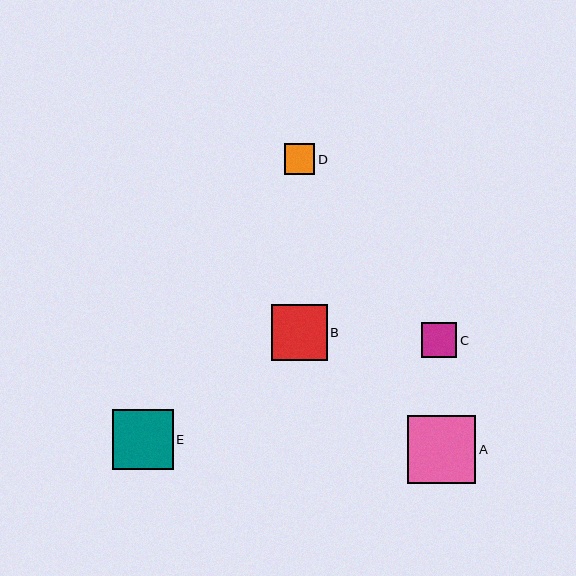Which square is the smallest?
Square D is the smallest with a size of approximately 31 pixels.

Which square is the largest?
Square A is the largest with a size of approximately 68 pixels.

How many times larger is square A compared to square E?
Square A is approximately 1.1 times the size of square E.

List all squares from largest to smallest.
From largest to smallest: A, E, B, C, D.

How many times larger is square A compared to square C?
Square A is approximately 1.9 times the size of square C.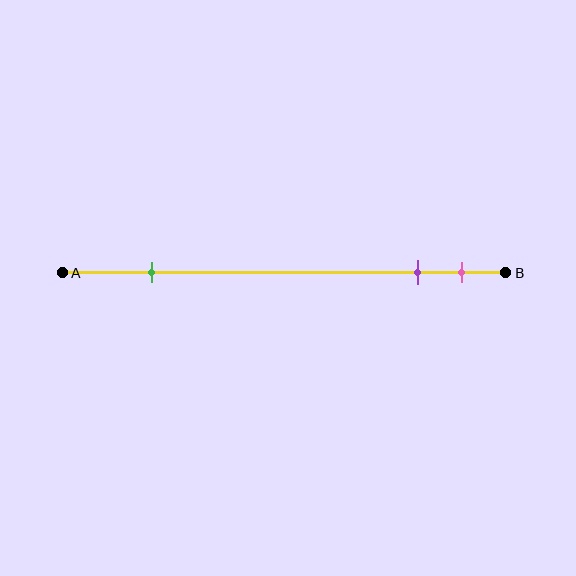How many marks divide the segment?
There are 3 marks dividing the segment.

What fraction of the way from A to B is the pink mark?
The pink mark is approximately 90% (0.9) of the way from A to B.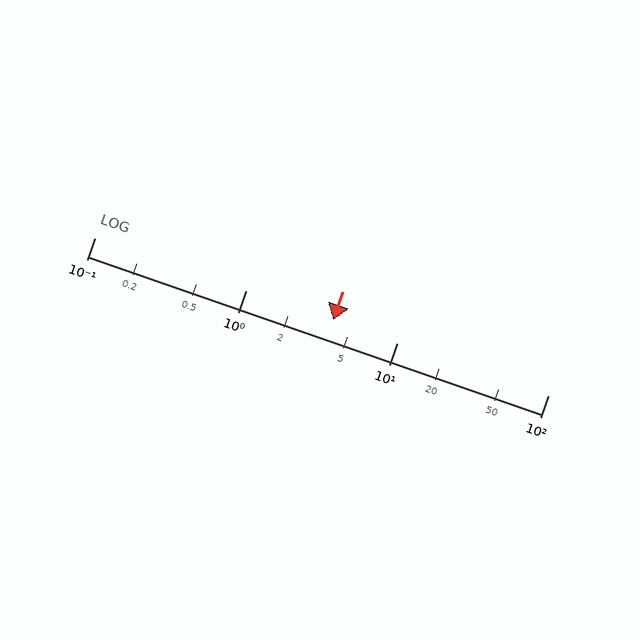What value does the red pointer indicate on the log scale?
The pointer indicates approximately 3.8.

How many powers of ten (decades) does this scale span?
The scale spans 3 decades, from 0.1 to 100.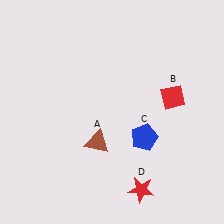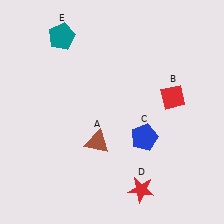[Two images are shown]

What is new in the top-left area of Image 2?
A teal pentagon (E) was added in the top-left area of Image 2.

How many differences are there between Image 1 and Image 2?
There is 1 difference between the two images.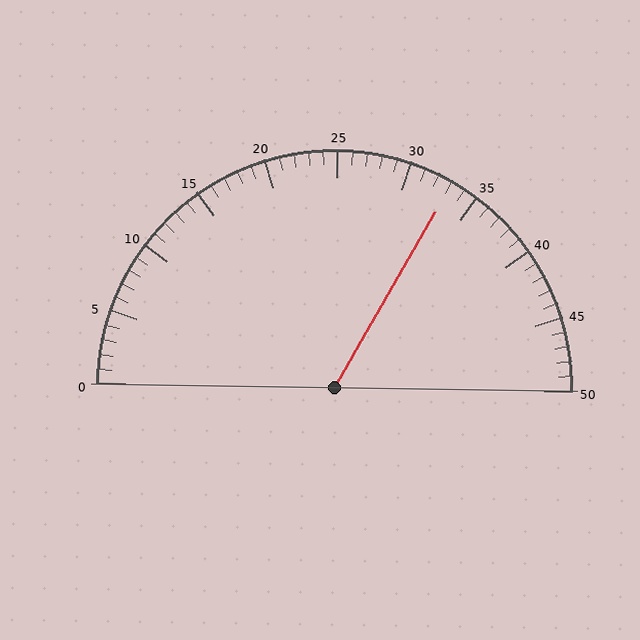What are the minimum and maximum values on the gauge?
The gauge ranges from 0 to 50.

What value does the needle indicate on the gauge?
The needle indicates approximately 33.